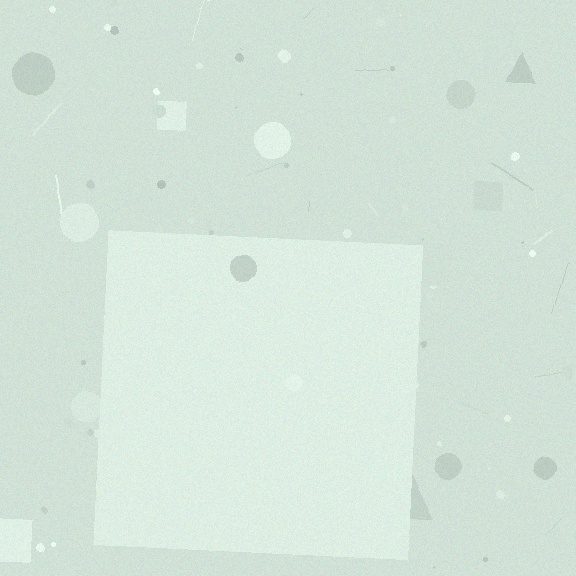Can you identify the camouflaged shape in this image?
The camouflaged shape is a square.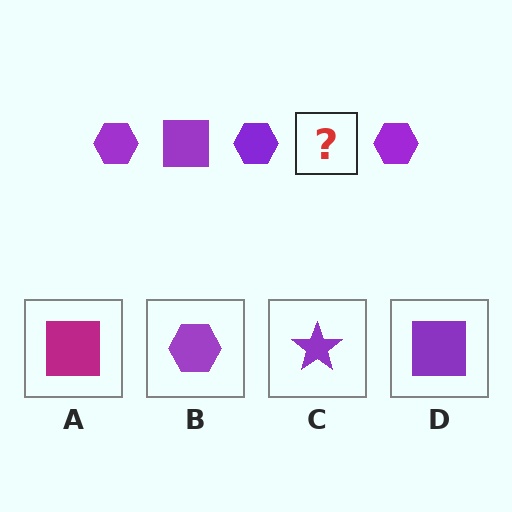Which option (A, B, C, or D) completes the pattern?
D.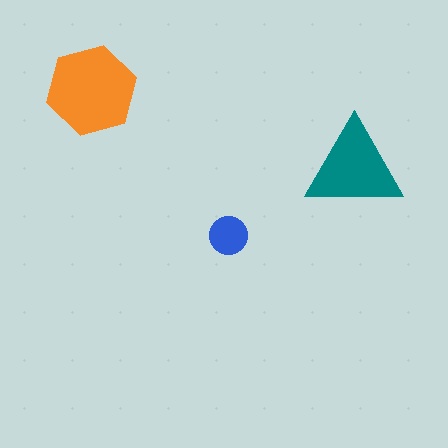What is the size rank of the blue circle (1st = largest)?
3rd.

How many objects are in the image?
There are 3 objects in the image.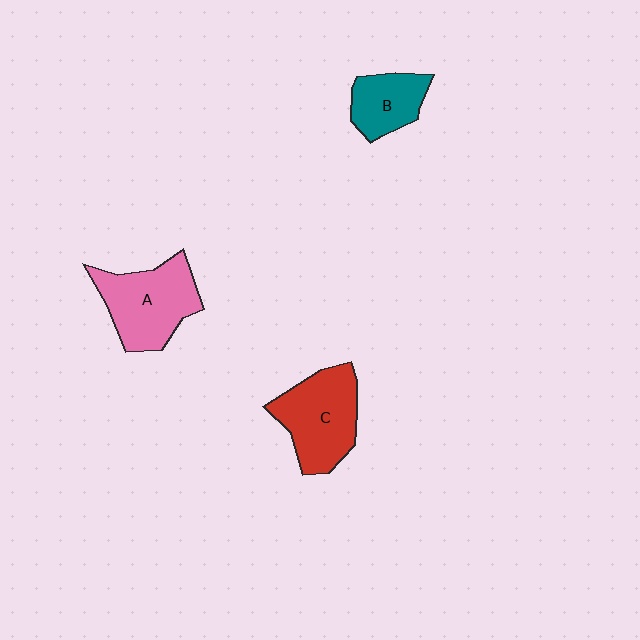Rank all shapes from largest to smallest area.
From largest to smallest: A (pink), C (red), B (teal).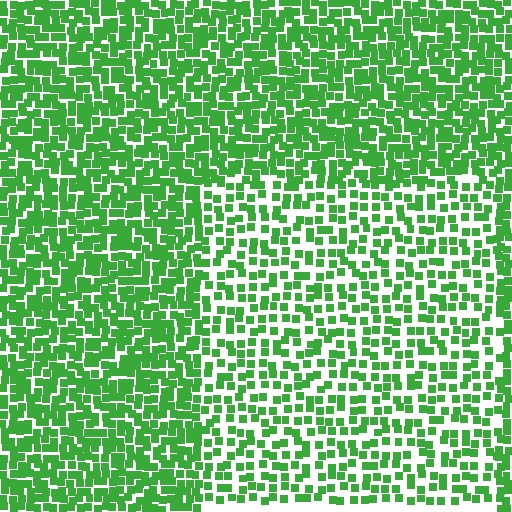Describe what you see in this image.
The image contains small green elements arranged at two different densities. A rectangle-shaped region is visible where the elements are less densely packed than the surrounding area.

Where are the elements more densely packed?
The elements are more densely packed outside the rectangle boundary.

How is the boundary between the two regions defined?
The boundary is defined by a change in element density (approximately 1.8x ratio). All elements are the same color, size, and shape.